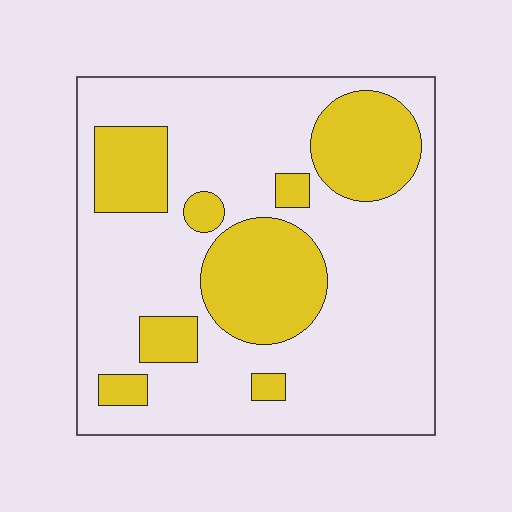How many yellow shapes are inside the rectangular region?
8.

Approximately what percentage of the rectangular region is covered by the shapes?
Approximately 30%.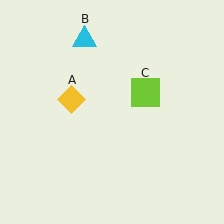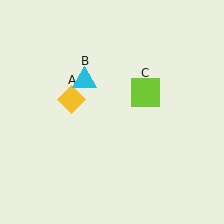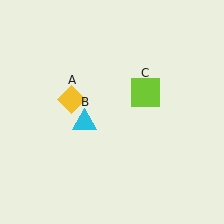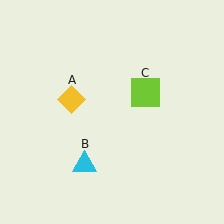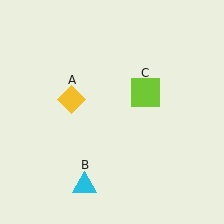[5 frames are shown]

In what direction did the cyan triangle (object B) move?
The cyan triangle (object B) moved down.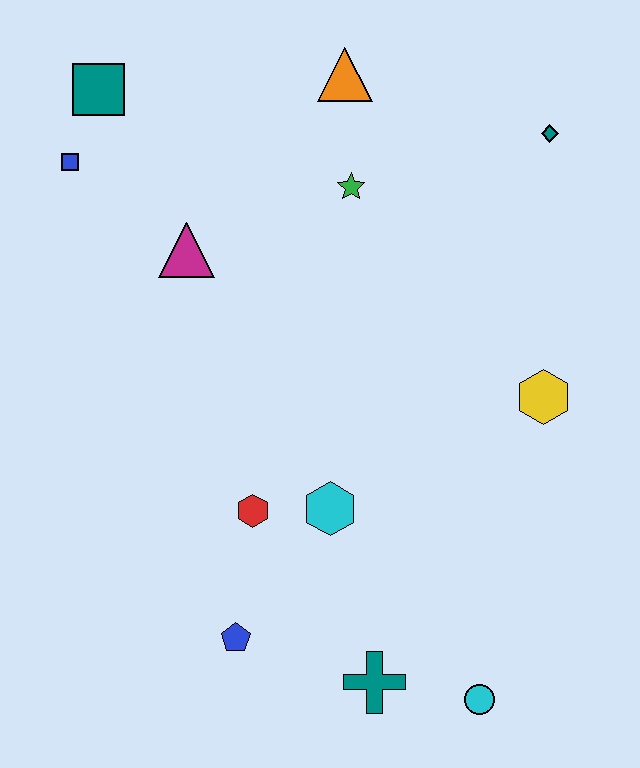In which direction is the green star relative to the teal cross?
The green star is above the teal cross.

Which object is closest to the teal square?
The blue square is closest to the teal square.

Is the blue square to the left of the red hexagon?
Yes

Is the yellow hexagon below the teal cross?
No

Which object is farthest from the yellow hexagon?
The teal square is farthest from the yellow hexagon.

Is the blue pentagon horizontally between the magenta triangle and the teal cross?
Yes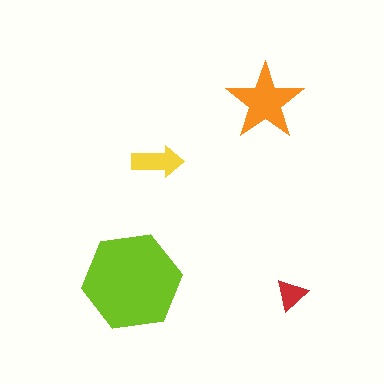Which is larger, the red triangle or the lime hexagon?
The lime hexagon.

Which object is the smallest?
The red triangle.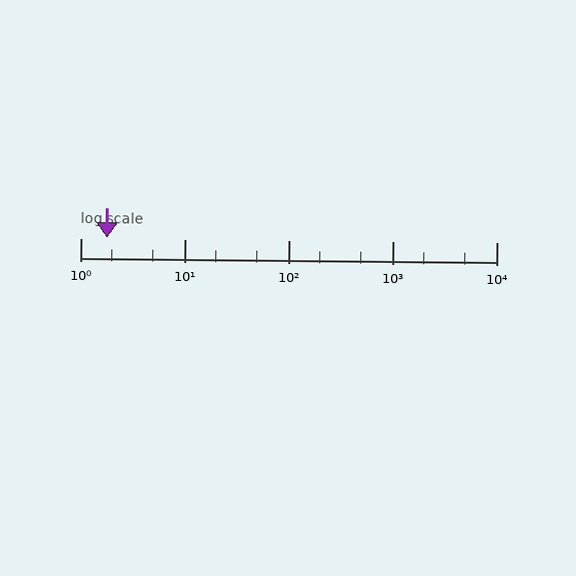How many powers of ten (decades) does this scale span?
The scale spans 4 decades, from 1 to 10000.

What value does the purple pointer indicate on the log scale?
The pointer indicates approximately 1.8.